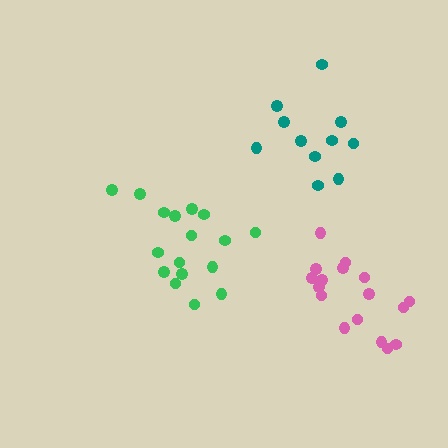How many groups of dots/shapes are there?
There are 3 groups.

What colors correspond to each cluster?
The clusters are colored: teal, pink, green.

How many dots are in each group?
Group 1: 11 dots, Group 2: 17 dots, Group 3: 17 dots (45 total).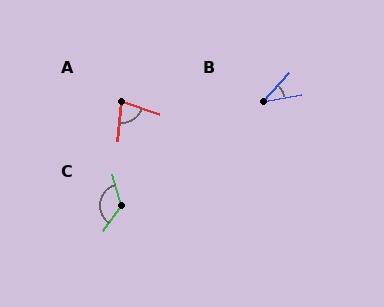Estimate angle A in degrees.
Approximately 76 degrees.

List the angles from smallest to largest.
B (37°), A (76°), C (129°).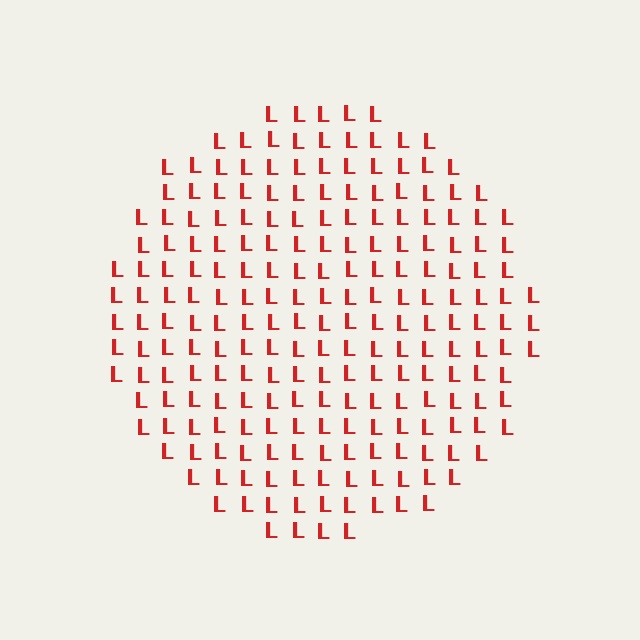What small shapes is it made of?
It is made of small letter L's.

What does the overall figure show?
The overall figure shows a circle.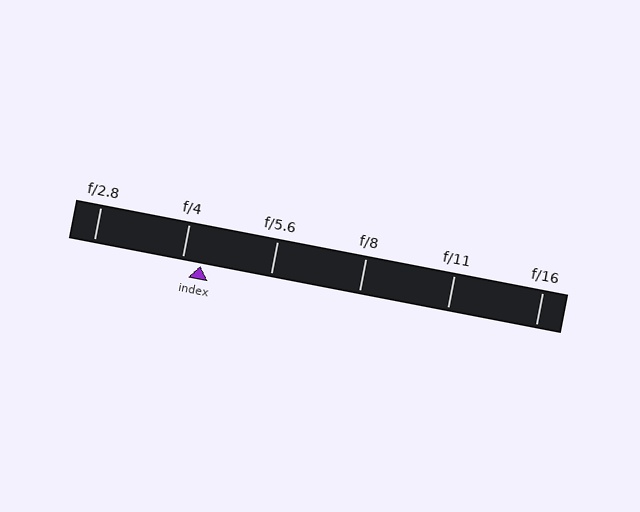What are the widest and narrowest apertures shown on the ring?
The widest aperture shown is f/2.8 and the narrowest is f/16.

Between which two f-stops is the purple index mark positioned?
The index mark is between f/4 and f/5.6.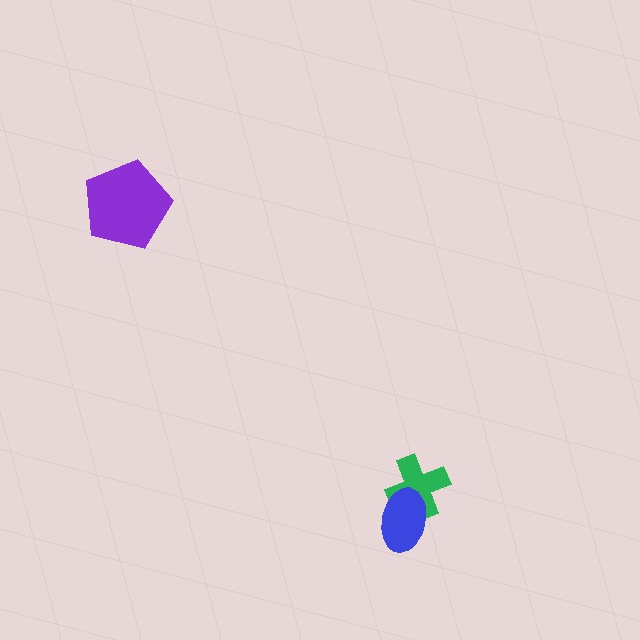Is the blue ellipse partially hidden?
No, no other shape covers it.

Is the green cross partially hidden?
Yes, it is partially covered by another shape.